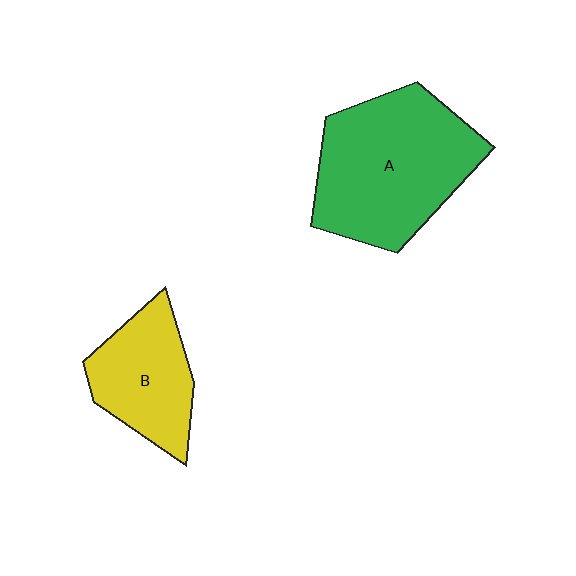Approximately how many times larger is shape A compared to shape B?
Approximately 1.7 times.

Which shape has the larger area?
Shape A (green).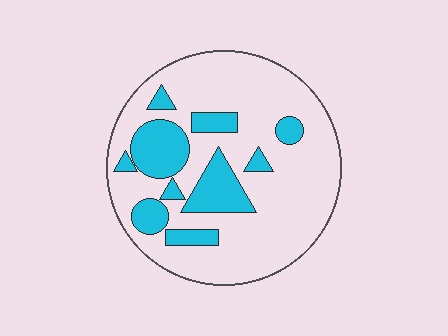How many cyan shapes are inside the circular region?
10.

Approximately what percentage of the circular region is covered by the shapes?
Approximately 25%.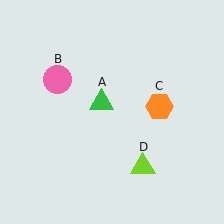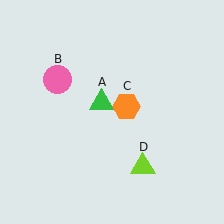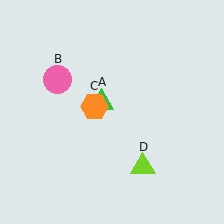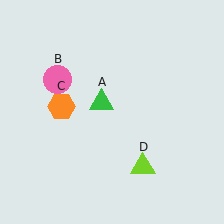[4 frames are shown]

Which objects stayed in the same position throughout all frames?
Green triangle (object A) and pink circle (object B) and lime triangle (object D) remained stationary.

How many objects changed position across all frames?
1 object changed position: orange hexagon (object C).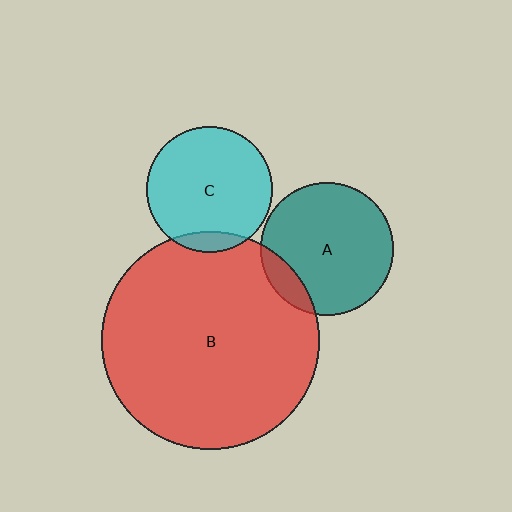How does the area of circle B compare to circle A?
Approximately 2.7 times.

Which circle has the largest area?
Circle B (red).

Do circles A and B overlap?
Yes.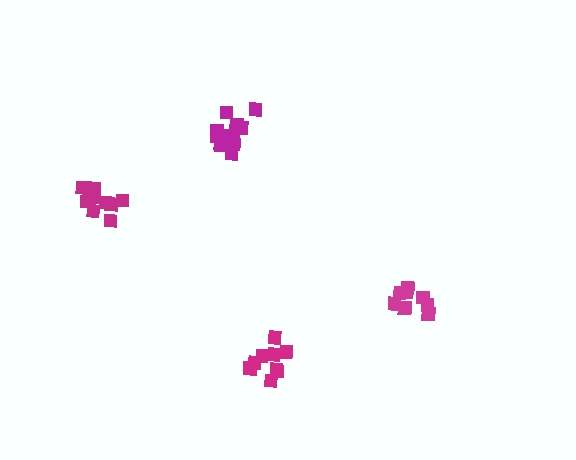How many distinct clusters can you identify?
There are 4 distinct clusters.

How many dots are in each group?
Group 1: 8 dots, Group 2: 13 dots, Group 3: 11 dots, Group 4: 9 dots (41 total).